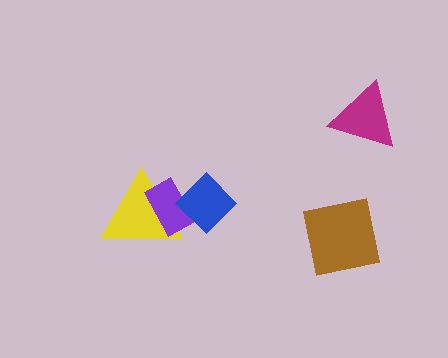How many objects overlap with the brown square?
0 objects overlap with the brown square.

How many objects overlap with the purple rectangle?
2 objects overlap with the purple rectangle.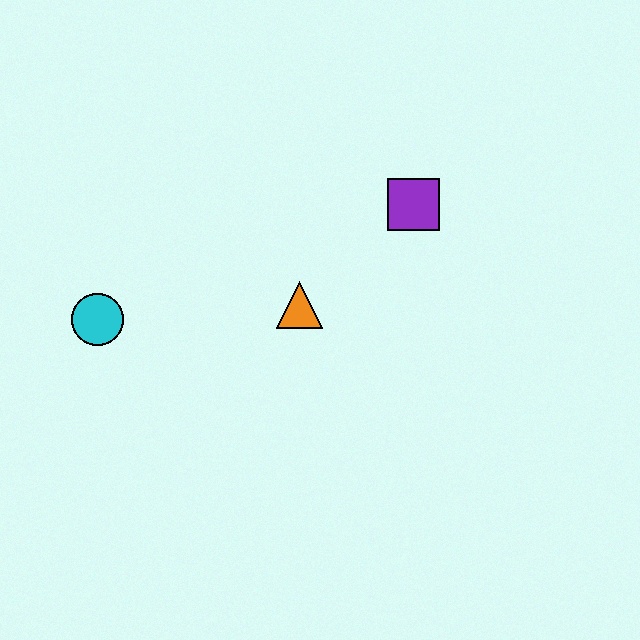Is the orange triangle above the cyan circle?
Yes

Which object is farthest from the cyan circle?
The purple square is farthest from the cyan circle.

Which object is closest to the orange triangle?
The purple square is closest to the orange triangle.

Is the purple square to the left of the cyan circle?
No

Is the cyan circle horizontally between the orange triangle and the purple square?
No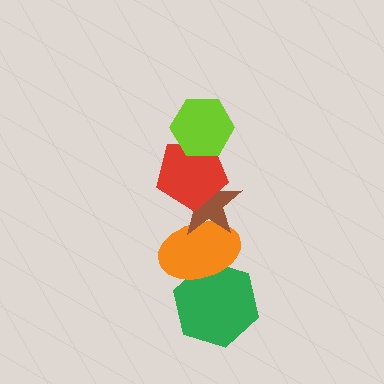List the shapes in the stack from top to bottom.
From top to bottom: the lime hexagon, the red pentagon, the brown star, the orange ellipse, the green hexagon.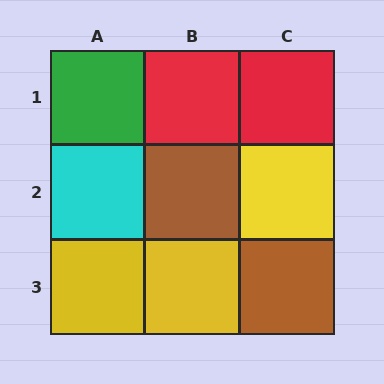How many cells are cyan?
1 cell is cyan.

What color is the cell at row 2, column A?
Cyan.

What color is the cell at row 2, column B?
Brown.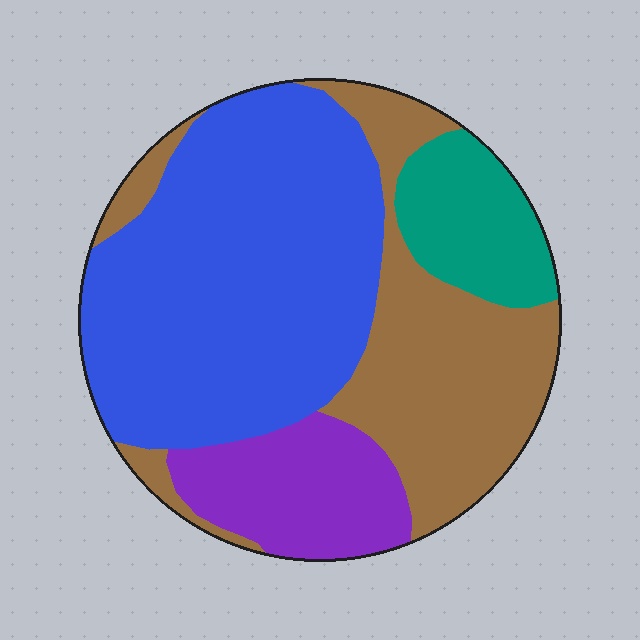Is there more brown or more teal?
Brown.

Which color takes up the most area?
Blue, at roughly 45%.